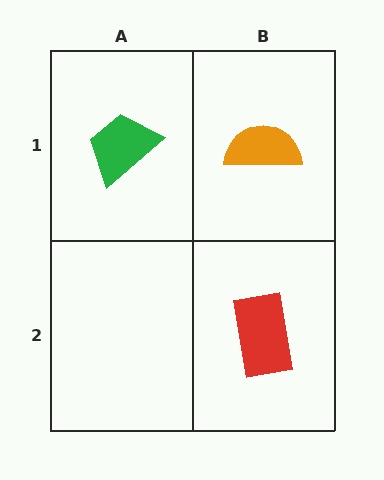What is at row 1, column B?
An orange semicircle.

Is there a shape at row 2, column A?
No, that cell is empty.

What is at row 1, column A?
A green trapezoid.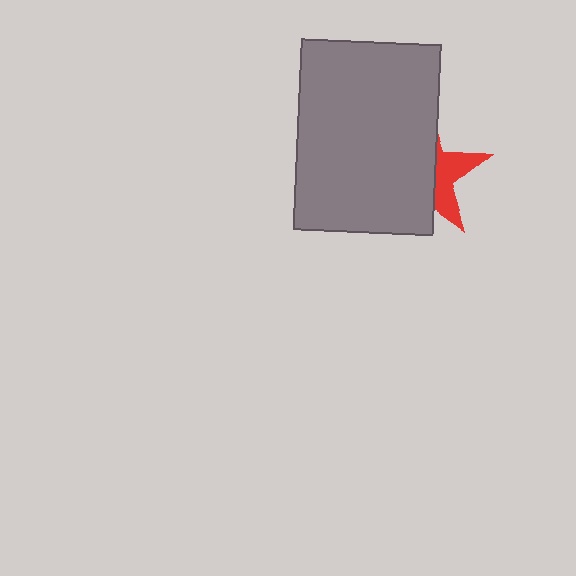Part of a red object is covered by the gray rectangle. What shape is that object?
It is a star.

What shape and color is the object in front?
The object in front is a gray rectangle.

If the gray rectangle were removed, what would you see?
You would see the complete red star.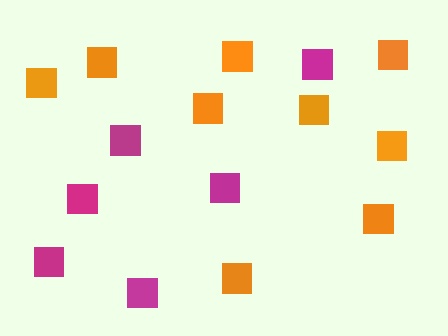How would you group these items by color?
There are 2 groups: one group of magenta squares (6) and one group of orange squares (9).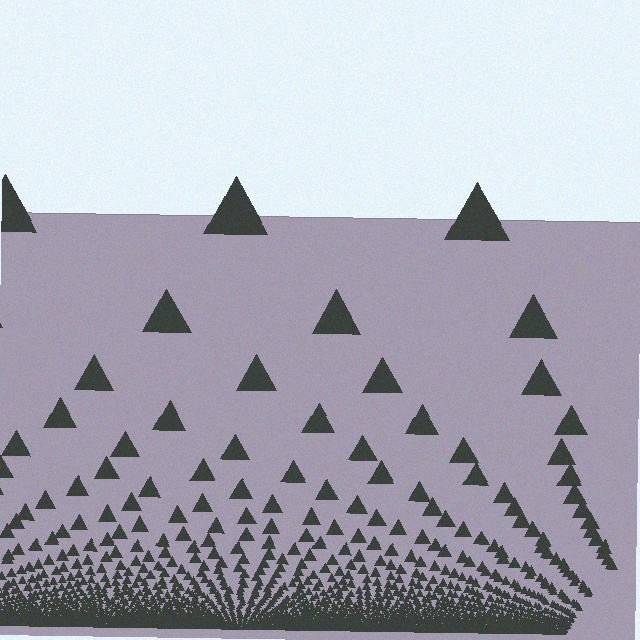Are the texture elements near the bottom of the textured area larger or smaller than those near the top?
Smaller. The gradient is inverted — elements near the bottom are smaller and denser.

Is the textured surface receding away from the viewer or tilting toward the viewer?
The surface appears to tilt toward the viewer. Texture elements get larger and sparser toward the top.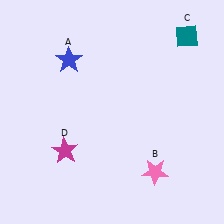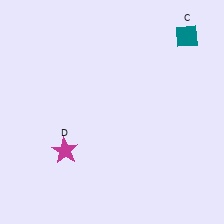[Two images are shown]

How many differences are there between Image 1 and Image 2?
There are 2 differences between the two images.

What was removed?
The pink star (B), the blue star (A) were removed in Image 2.